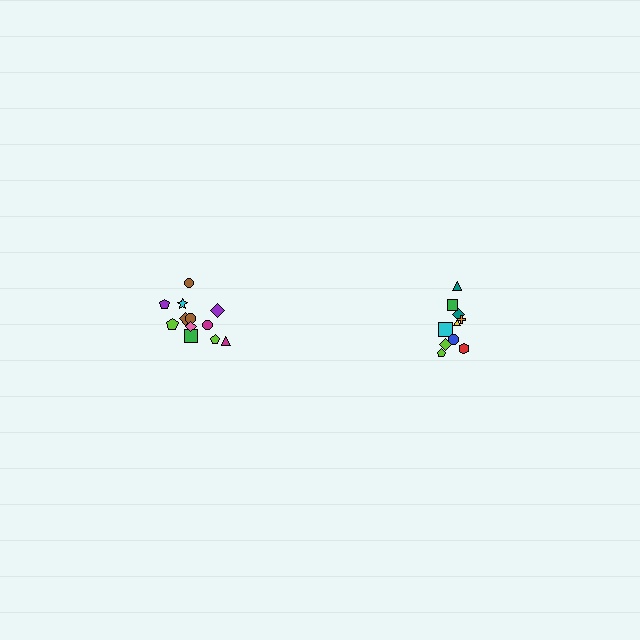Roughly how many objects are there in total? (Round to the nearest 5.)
Roughly 20 objects in total.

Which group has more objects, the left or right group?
The left group.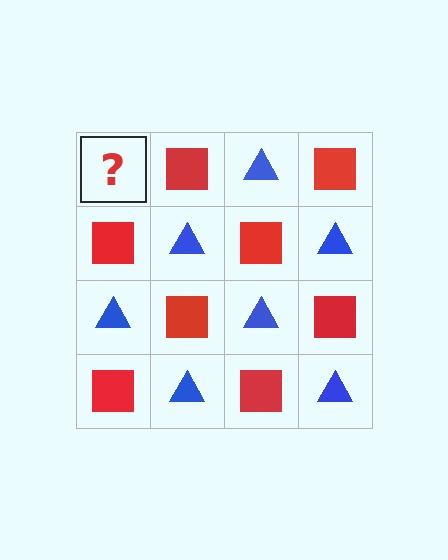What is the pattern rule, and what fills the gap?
The rule is that it alternates blue triangle and red square in a checkerboard pattern. The gap should be filled with a blue triangle.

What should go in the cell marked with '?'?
The missing cell should contain a blue triangle.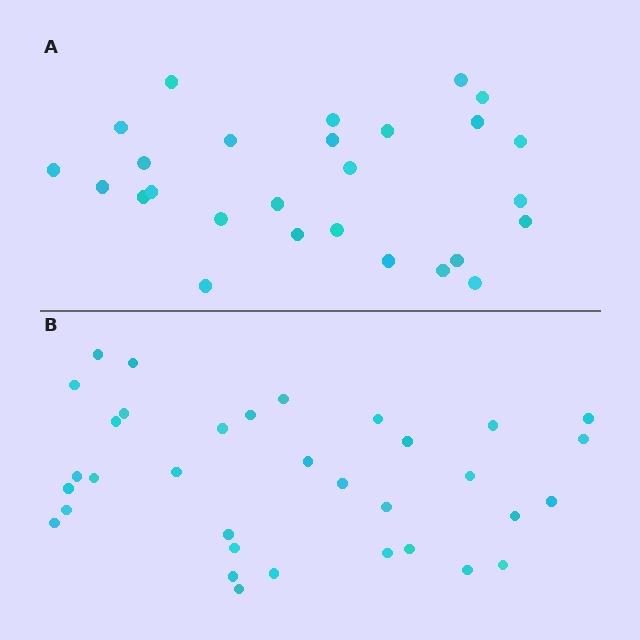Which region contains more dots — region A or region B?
Region B (the bottom region) has more dots.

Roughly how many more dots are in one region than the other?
Region B has roughly 8 or so more dots than region A.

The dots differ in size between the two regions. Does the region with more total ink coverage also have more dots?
No. Region A has more total ink coverage because its dots are larger, but region B actually contains more individual dots. Total area can be misleading — the number of items is what matters here.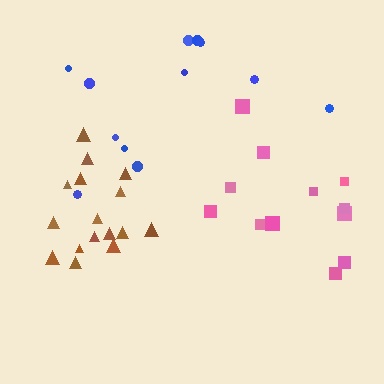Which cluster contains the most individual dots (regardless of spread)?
Brown (16).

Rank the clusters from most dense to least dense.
brown, pink, blue.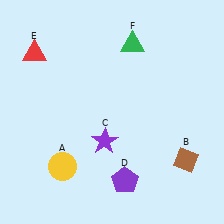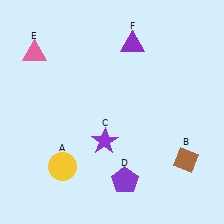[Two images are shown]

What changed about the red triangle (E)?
In Image 1, E is red. In Image 2, it changed to pink.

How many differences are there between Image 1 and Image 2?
There are 2 differences between the two images.